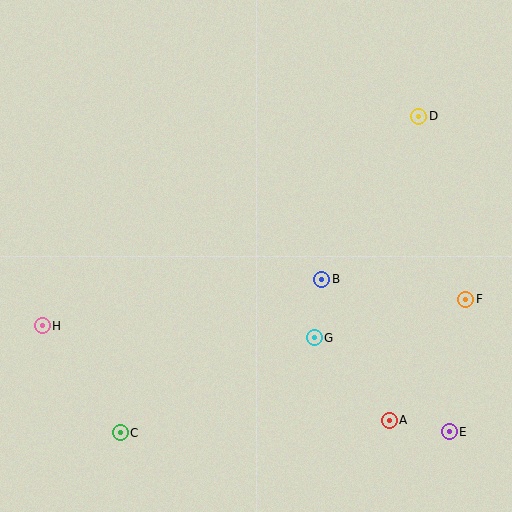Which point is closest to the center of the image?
Point B at (322, 279) is closest to the center.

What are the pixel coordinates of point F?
Point F is at (466, 299).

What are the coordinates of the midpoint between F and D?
The midpoint between F and D is at (442, 208).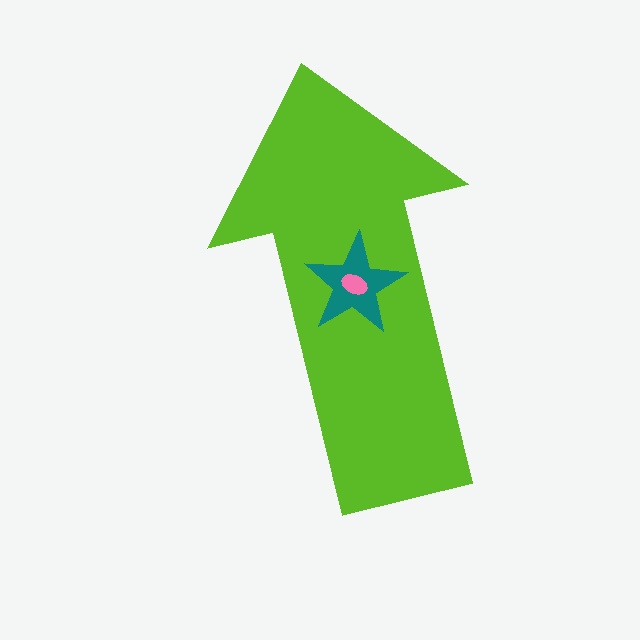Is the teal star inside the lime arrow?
Yes.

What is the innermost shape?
The pink ellipse.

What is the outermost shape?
The lime arrow.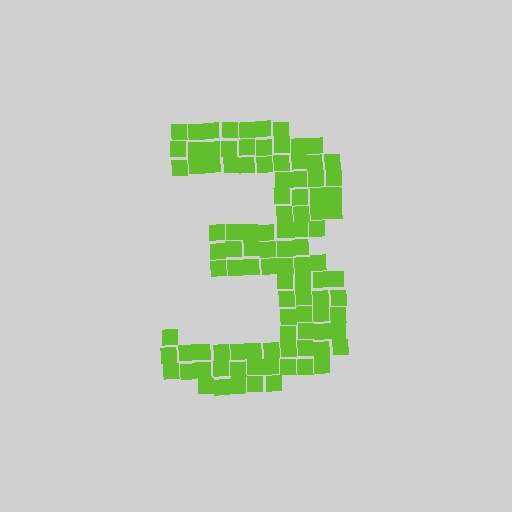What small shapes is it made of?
It is made of small squares.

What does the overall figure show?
The overall figure shows the digit 3.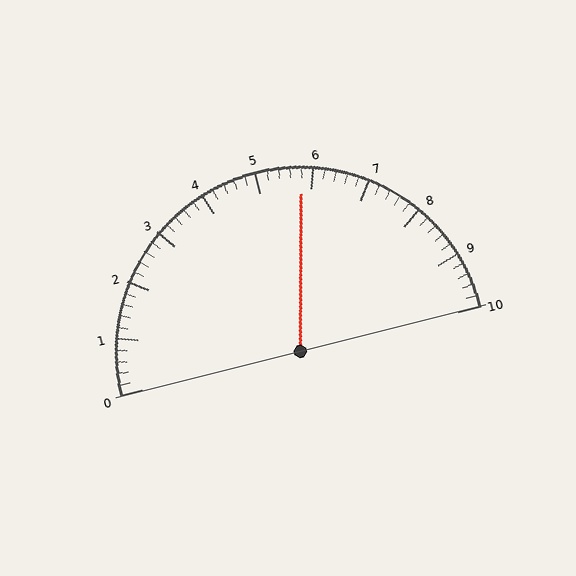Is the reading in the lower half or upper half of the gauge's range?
The reading is in the upper half of the range (0 to 10).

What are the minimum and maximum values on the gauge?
The gauge ranges from 0 to 10.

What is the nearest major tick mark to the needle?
The nearest major tick mark is 6.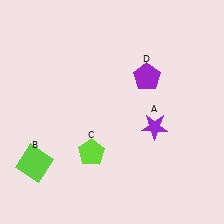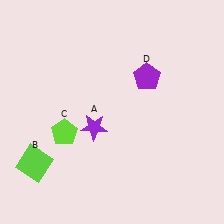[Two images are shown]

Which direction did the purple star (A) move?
The purple star (A) moved left.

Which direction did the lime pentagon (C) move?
The lime pentagon (C) moved left.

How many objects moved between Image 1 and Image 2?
2 objects moved between the two images.